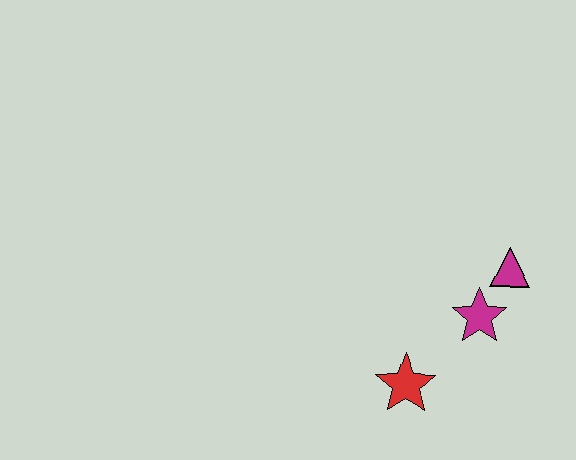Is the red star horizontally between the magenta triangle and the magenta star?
No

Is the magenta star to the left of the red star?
No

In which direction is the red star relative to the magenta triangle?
The red star is below the magenta triangle.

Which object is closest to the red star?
The magenta star is closest to the red star.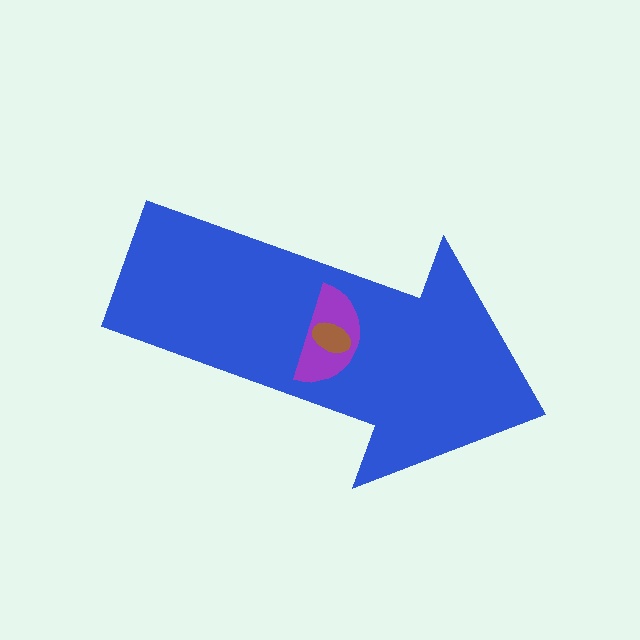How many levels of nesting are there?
3.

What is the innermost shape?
The brown ellipse.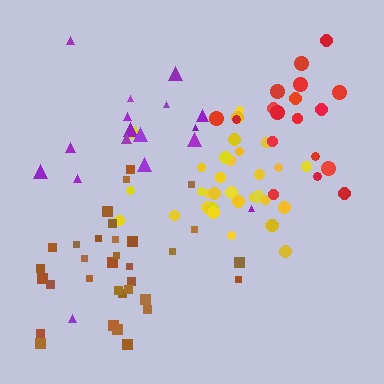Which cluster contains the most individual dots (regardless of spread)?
Yellow (35).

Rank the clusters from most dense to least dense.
yellow, brown, red, purple.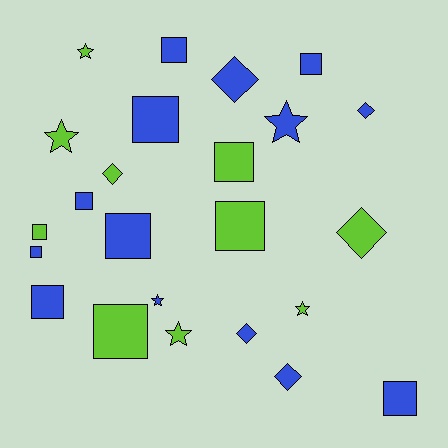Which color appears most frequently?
Blue, with 14 objects.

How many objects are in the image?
There are 24 objects.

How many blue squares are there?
There are 8 blue squares.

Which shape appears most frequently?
Square, with 12 objects.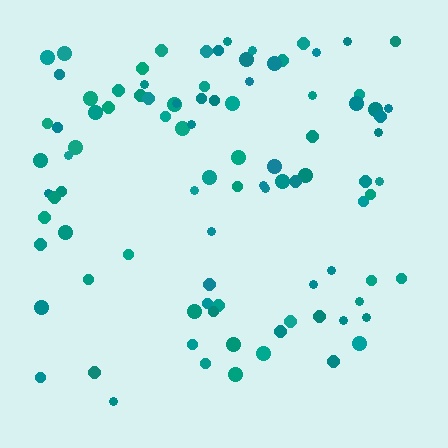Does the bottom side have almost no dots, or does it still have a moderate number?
Still a moderate number, just noticeably fewer than the top.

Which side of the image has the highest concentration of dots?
The top.